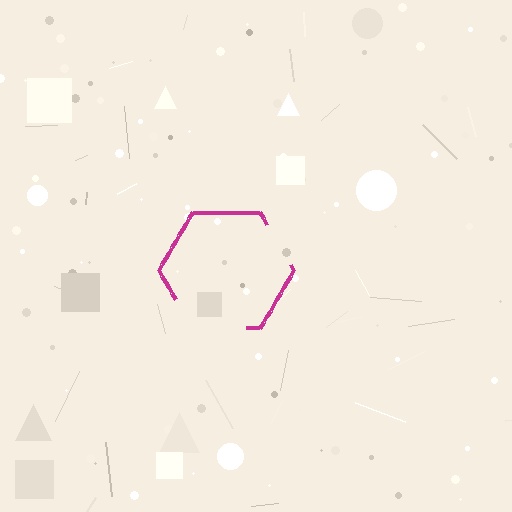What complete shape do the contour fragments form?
The contour fragments form a hexagon.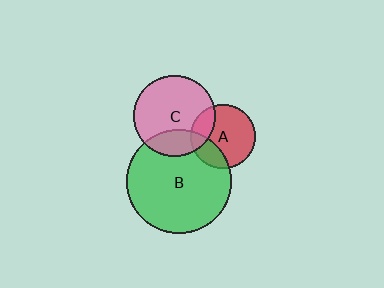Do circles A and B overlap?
Yes.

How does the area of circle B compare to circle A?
Approximately 2.6 times.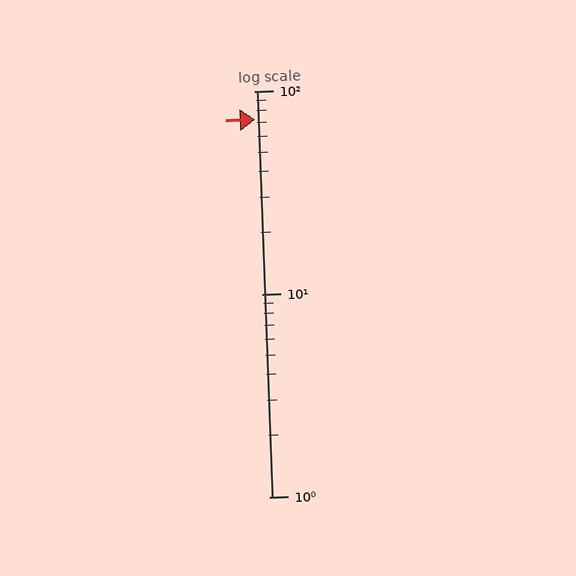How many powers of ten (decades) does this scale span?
The scale spans 2 decades, from 1 to 100.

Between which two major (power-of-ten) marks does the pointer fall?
The pointer is between 10 and 100.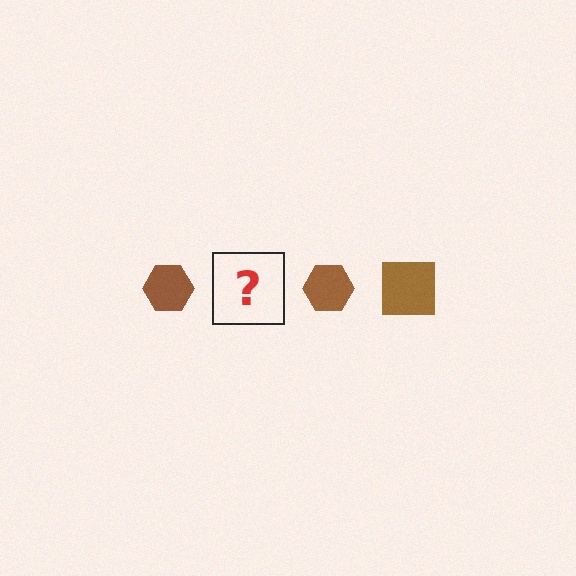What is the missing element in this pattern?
The missing element is a brown square.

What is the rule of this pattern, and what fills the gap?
The rule is that the pattern cycles through hexagon, square shapes in brown. The gap should be filled with a brown square.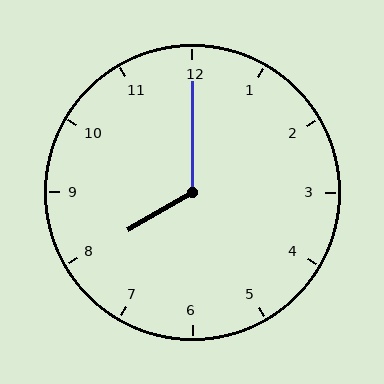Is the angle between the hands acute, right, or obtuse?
It is obtuse.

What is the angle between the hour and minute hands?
Approximately 120 degrees.